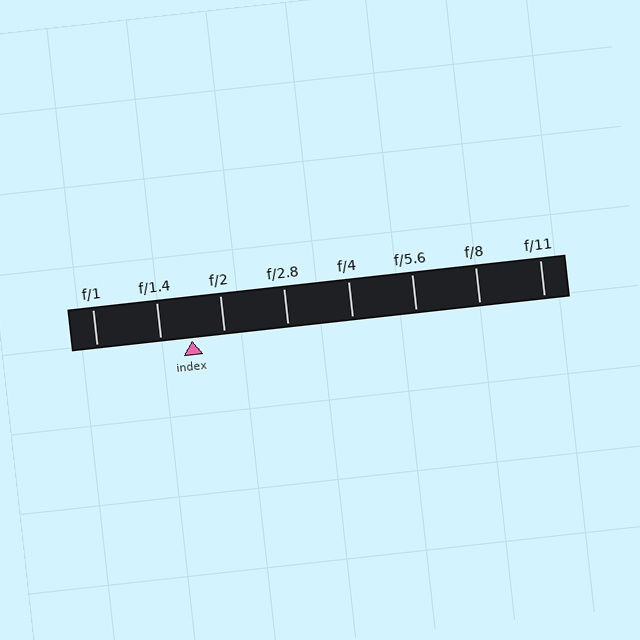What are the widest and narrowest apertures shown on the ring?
The widest aperture shown is f/1 and the narrowest is f/11.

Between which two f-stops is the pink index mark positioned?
The index mark is between f/1.4 and f/2.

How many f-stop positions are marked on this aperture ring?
There are 8 f-stop positions marked.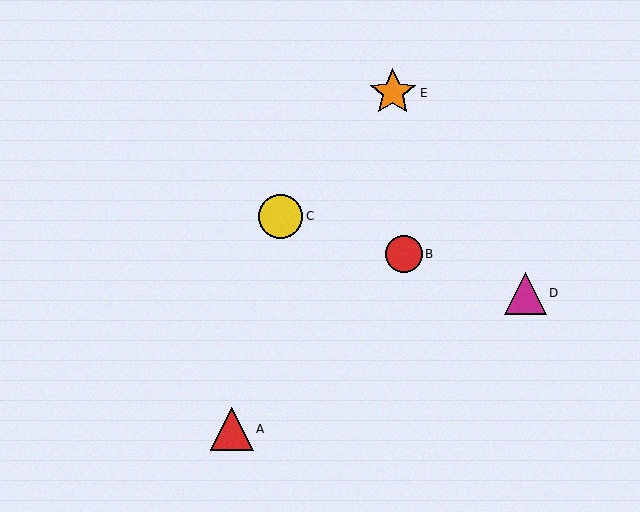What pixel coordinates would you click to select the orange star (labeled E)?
Click at (393, 93) to select the orange star E.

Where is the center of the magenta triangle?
The center of the magenta triangle is at (525, 293).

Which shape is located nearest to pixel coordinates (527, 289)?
The magenta triangle (labeled D) at (525, 293) is nearest to that location.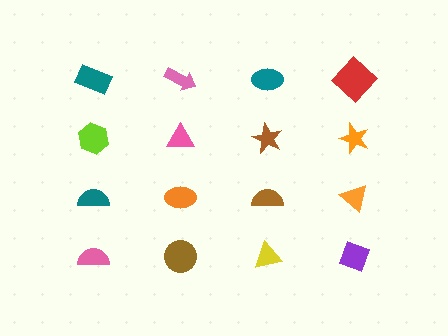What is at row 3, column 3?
A brown semicircle.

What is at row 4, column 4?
A purple diamond.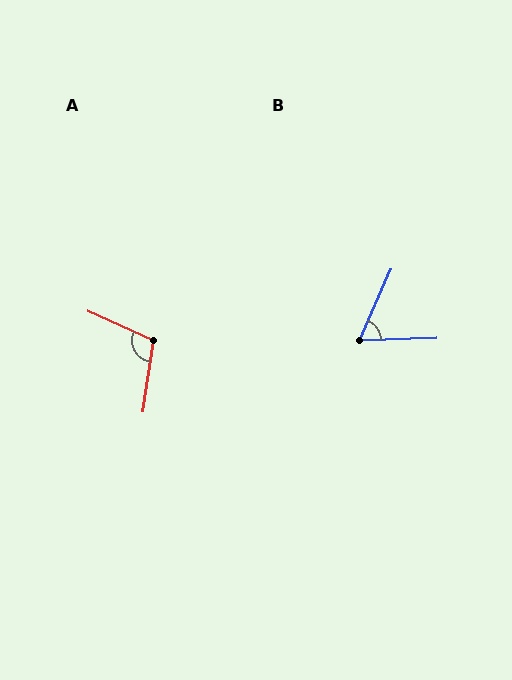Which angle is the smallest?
B, at approximately 64 degrees.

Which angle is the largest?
A, at approximately 105 degrees.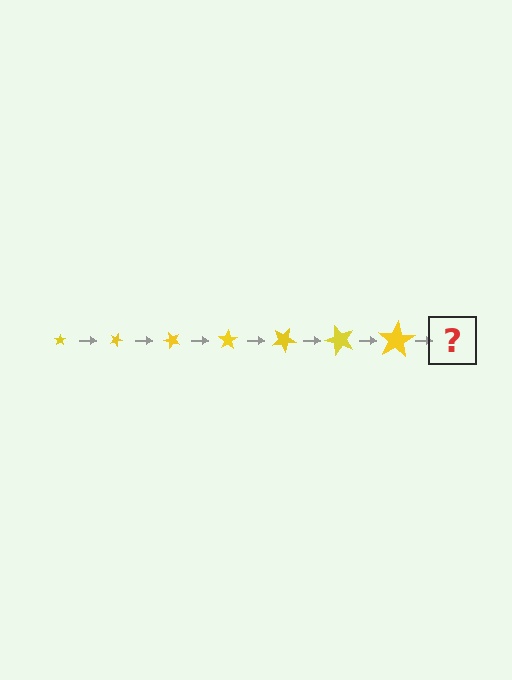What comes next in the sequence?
The next element should be a star, larger than the previous one and rotated 175 degrees from the start.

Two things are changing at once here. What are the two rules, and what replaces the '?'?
The two rules are that the star grows larger each step and it rotates 25 degrees each step. The '?' should be a star, larger than the previous one and rotated 175 degrees from the start.